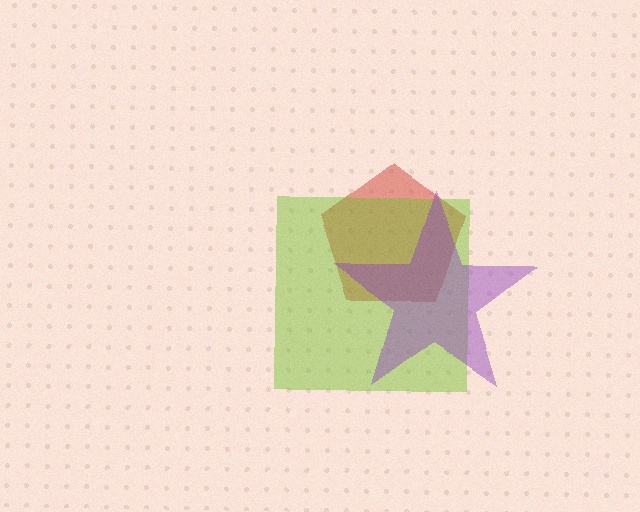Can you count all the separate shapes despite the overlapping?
Yes, there are 3 separate shapes.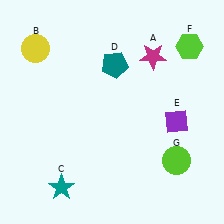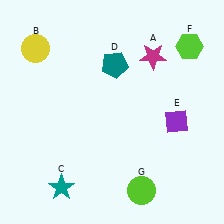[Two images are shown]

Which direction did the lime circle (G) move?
The lime circle (G) moved left.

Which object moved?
The lime circle (G) moved left.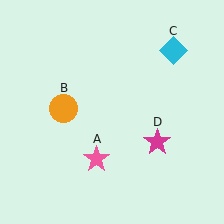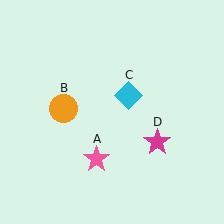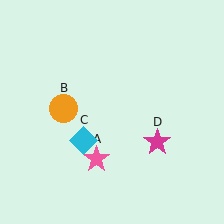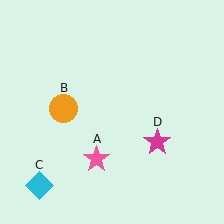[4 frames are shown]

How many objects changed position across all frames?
1 object changed position: cyan diamond (object C).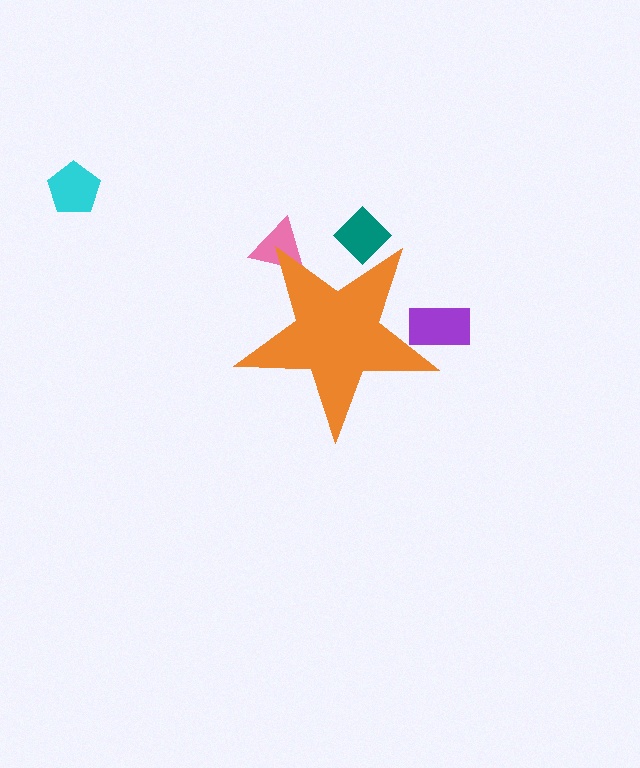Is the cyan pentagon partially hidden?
No, the cyan pentagon is fully visible.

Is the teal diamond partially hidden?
Yes, the teal diamond is partially hidden behind the orange star.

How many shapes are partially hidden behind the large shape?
3 shapes are partially hidden.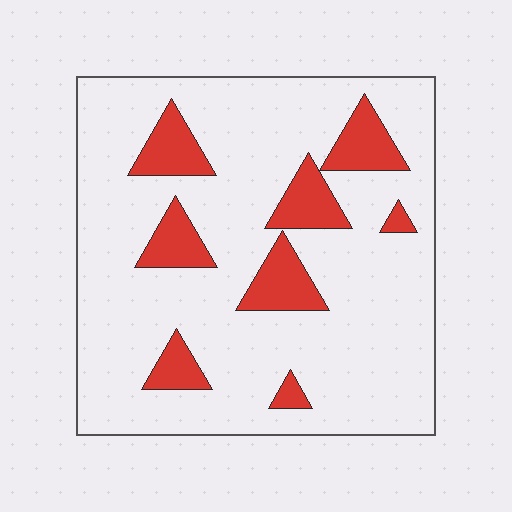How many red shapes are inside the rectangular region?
8.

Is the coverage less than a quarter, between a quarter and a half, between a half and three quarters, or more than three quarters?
Less than a quarter.